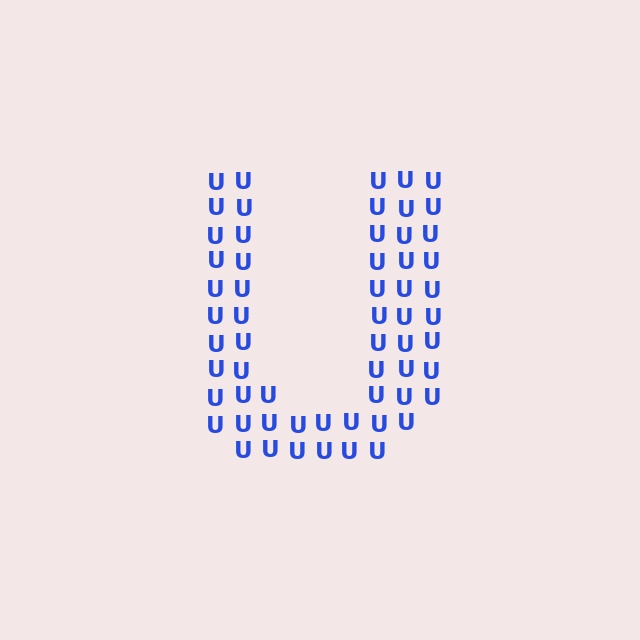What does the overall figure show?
The overall figure shows the letter U.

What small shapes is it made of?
It is made of small letter U's.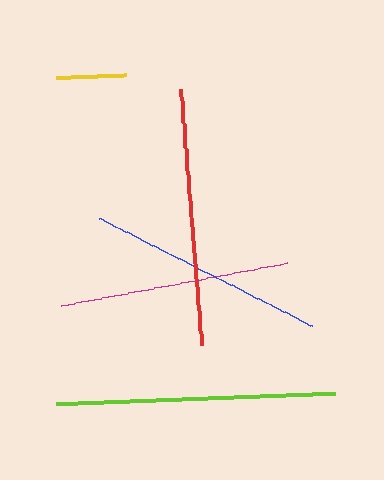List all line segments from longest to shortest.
From longest to shortest: lime, red, blue, magenta, yellow.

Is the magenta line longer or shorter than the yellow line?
The magenta line is longer than the yellow line.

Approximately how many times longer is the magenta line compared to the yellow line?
The magenta line is approximately 3.3 times the length of the yellow line.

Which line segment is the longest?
The lime line is the longest at approximately 279 pixels.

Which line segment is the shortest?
The yellow line is the shortest at approximately 70 pixels.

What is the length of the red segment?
The red segment is approximately 256 pixels long.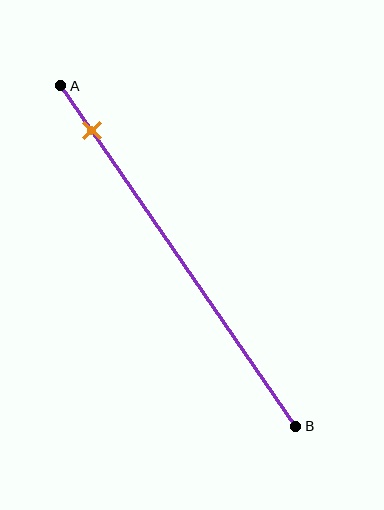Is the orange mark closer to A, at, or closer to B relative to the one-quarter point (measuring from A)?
The orange mark is closer to point A than the one-quarter point of segment AB.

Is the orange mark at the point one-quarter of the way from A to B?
No, the mark is at about 15% from A, not at the 25% one-quarter point.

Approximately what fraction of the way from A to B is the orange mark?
The orange mark is approximately 15% of the way from A to B.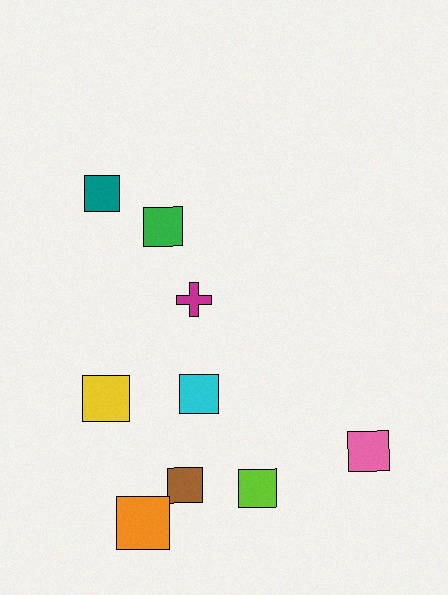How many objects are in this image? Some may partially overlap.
There are 9 objects.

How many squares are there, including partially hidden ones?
There are 8 squares.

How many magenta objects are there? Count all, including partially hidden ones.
There is 1 magenta object.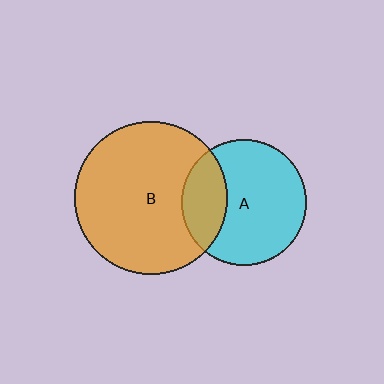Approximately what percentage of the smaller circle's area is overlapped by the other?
Approximately 25%.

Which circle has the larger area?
Circle B (orange).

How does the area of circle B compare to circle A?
Approximately 1.5 times.